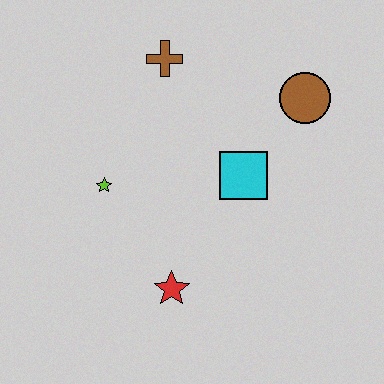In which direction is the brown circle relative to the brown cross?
The brown circle is to the right of the brown cross.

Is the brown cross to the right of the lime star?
Yes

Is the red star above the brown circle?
No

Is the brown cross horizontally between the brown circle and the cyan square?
No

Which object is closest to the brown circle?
The cyan square is closest to the brown circle.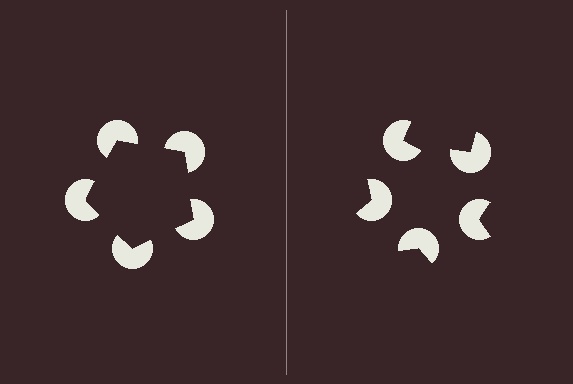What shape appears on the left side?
An illusory pentagon.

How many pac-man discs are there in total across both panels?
10 — 5 on each side.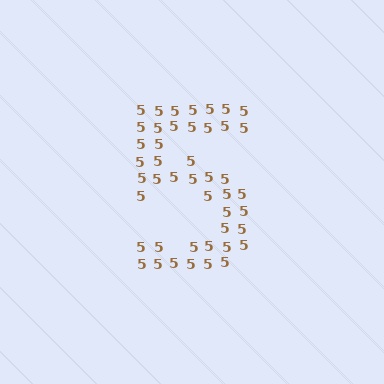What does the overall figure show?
The overall figure shows the digit 5.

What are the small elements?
The small elements are digit 5's.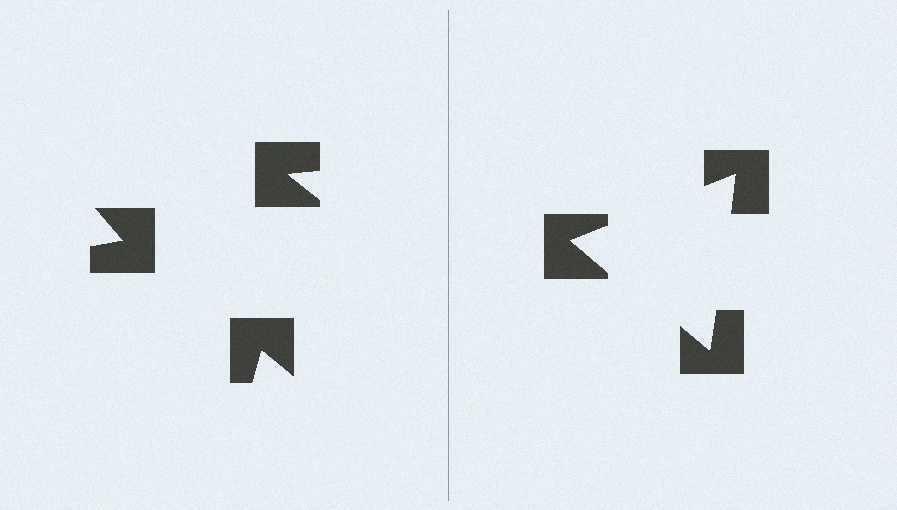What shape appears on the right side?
An illusory triangle.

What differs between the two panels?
The notched squares are positioned identically on both sides; only the wedge orientations differ. On the right they align to a triangle; on the left they are misaligned.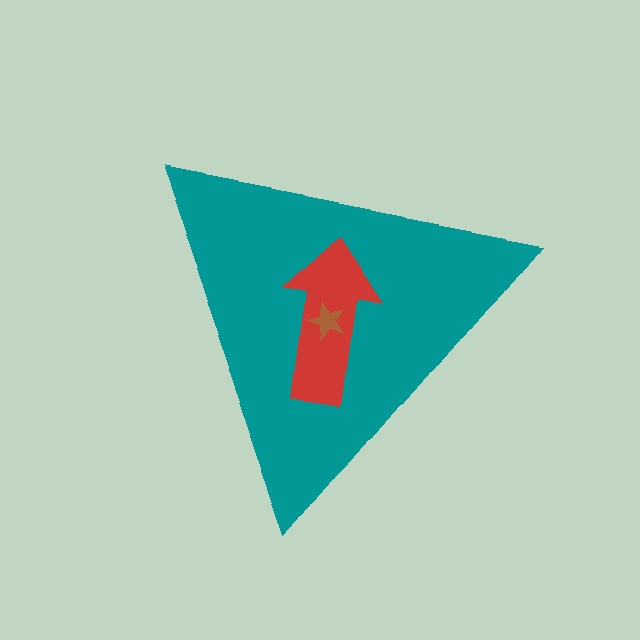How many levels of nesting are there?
3.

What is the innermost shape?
The brown star.